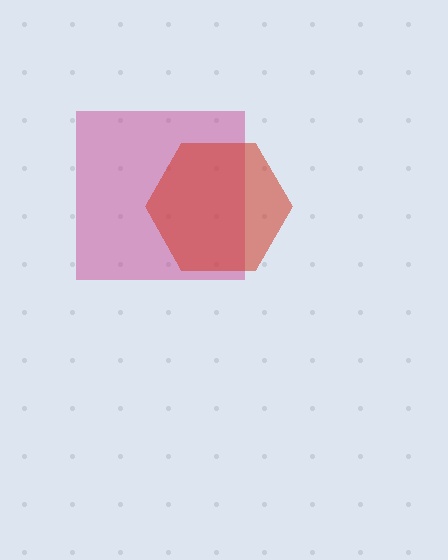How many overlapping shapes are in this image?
There are 2 overlapping shapes in the image.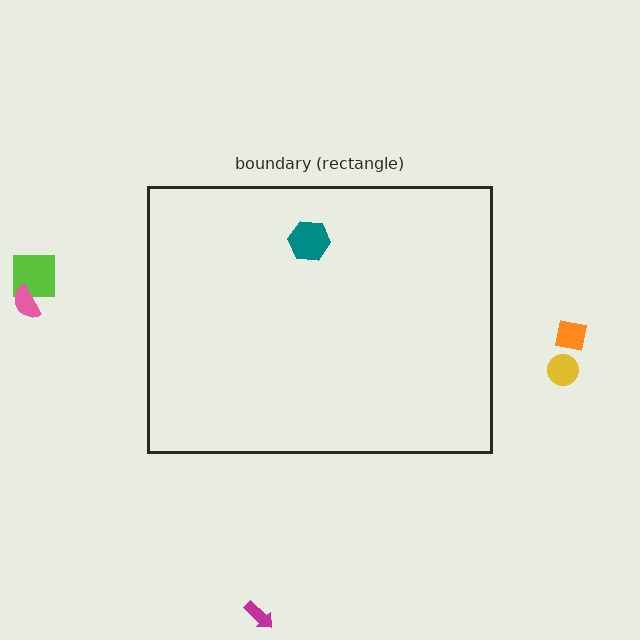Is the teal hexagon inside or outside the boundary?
Inside.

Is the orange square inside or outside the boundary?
Outside.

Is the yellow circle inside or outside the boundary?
Outside.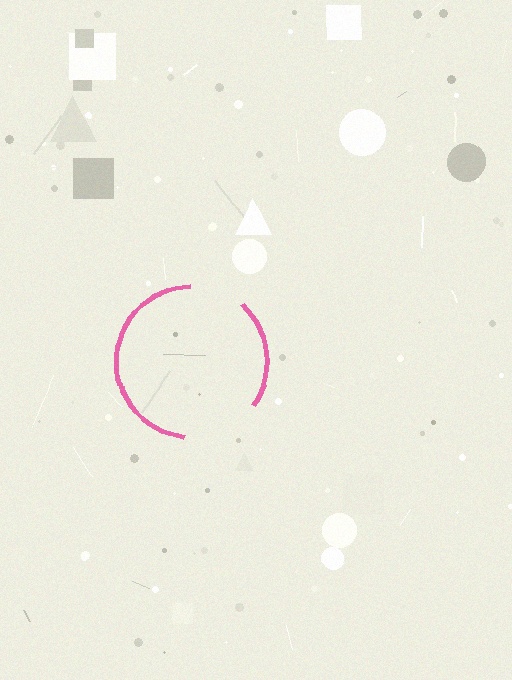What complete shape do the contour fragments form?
The contour fragments form a circle.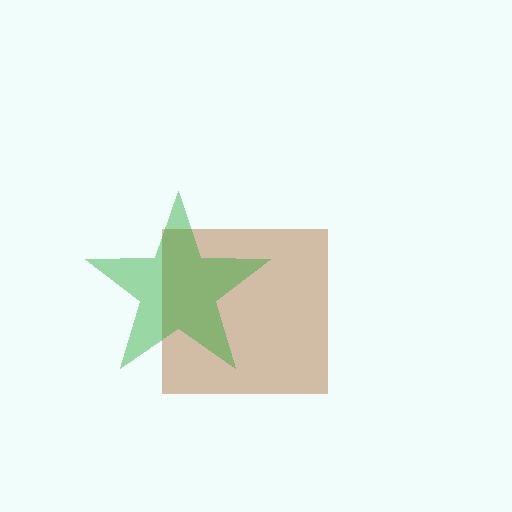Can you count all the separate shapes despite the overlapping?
Yes, there are 2 separate shapes.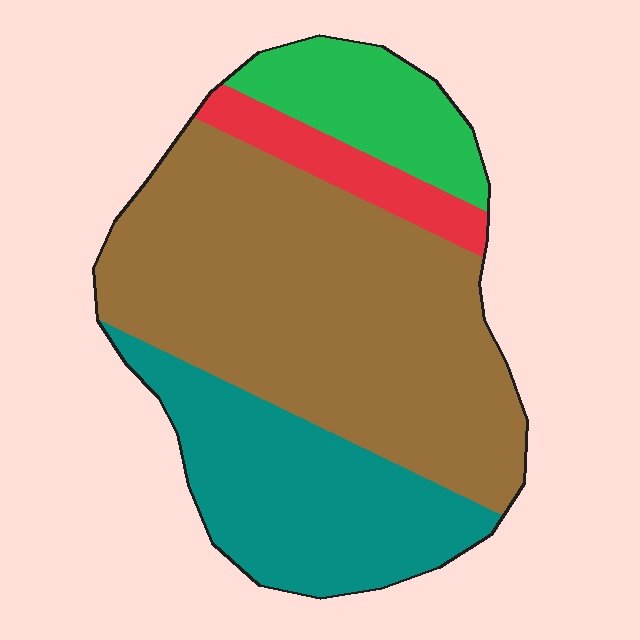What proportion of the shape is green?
Green takes up less than a sixth of the shape.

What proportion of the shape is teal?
Teal covers 26% of the shape.